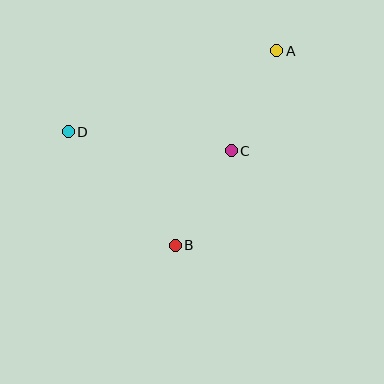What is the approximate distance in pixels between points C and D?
The distance between C and D is approximately 164 pixels.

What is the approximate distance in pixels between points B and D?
The distance between B and D is approximately 156 pixels.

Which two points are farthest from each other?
Points A and D are farthest from each other.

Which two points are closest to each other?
Points B and C are closest to each other.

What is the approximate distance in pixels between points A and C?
The distance between A and C is approximately 110 pixels.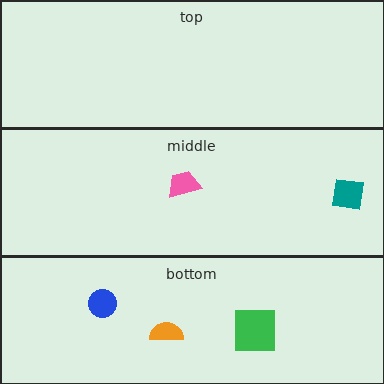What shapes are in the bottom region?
The blue circle, the orange semicircle, the green square.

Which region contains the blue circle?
The bottom region.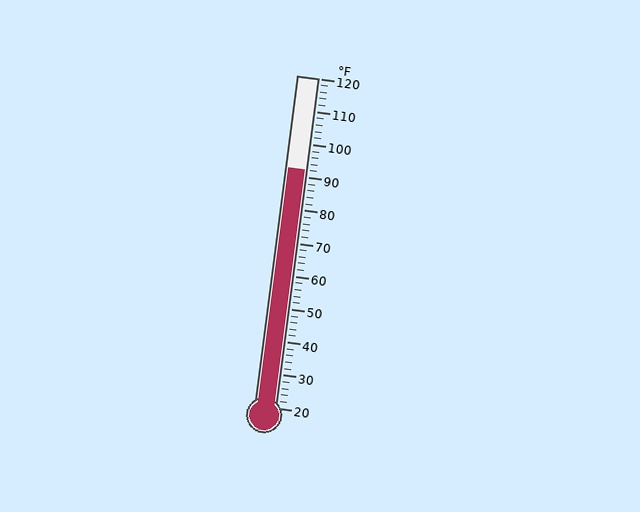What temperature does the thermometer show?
The thermometer shows approximately 92°F.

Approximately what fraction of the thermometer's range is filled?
The thermometer is filled to approximately 70% of its range.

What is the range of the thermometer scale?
The thermometer scale ranges from 20°F to 120°F.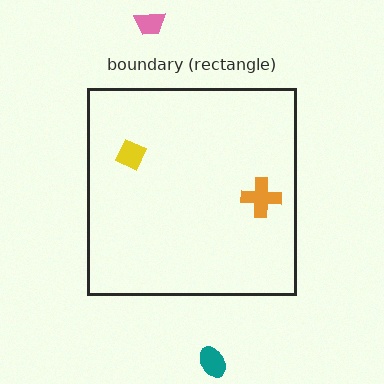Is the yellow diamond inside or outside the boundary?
Inside.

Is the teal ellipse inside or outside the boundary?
Outside.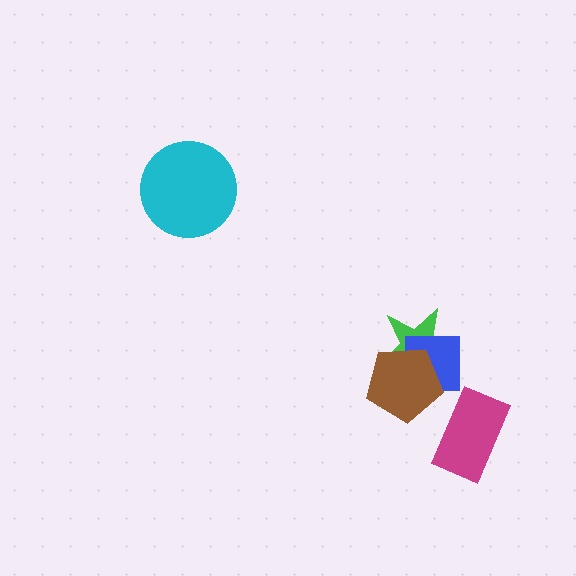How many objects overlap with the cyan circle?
0 objects overlap with the cyan circle.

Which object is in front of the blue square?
The brown pentagon is in front of the blue square.